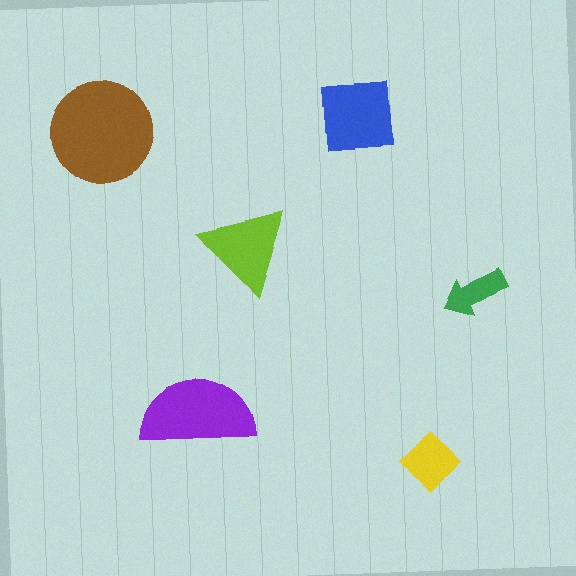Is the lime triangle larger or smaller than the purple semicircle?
Smaller.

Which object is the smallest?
The green arrow.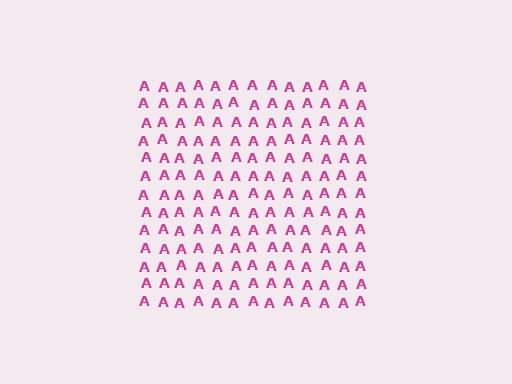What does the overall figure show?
The overall figure shows a square.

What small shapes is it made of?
It is made of small letter A's.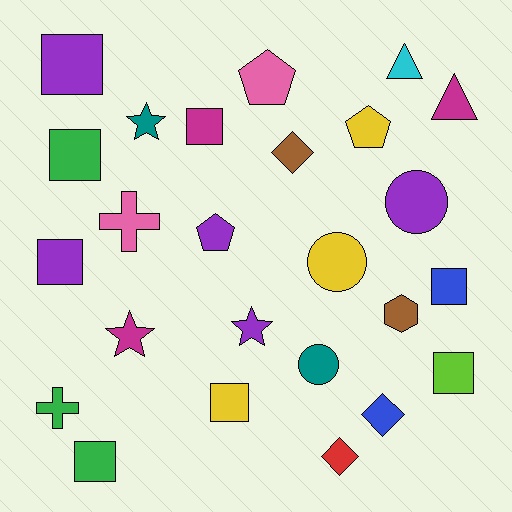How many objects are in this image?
There are 25 objects.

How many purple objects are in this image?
There are 5 purple objects.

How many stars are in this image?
There are 3 stars.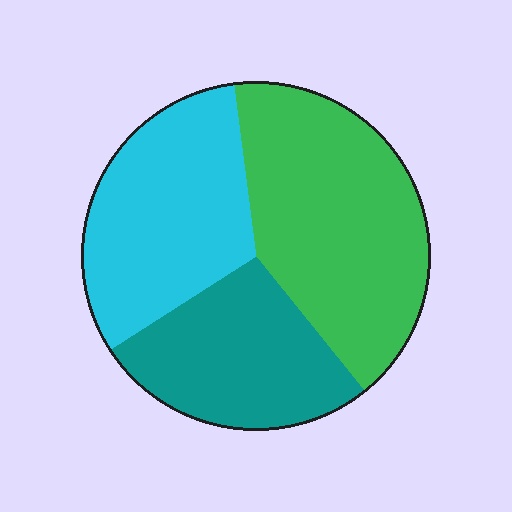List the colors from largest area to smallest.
From largest to smallest: green, cyan, teal.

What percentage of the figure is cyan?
Cyan covers around 30% of the figure.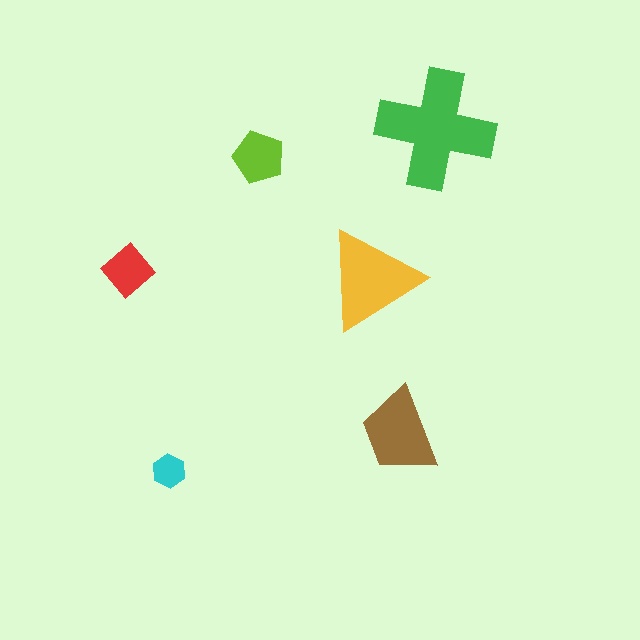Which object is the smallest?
The cyan hexagon.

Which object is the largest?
The green cross.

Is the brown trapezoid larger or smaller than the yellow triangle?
Smaller.